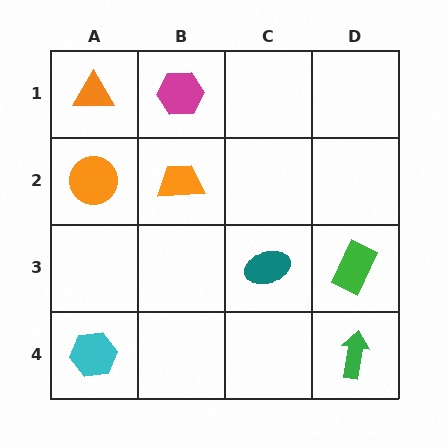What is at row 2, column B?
An orange trapezoid.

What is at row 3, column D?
A green rectangle.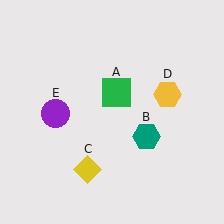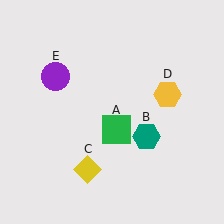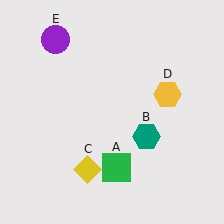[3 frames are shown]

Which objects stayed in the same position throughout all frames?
Teal hexagon (object B) and yellow diamond (object C) and yellow hexagon (object D) remained stationary.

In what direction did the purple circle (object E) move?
The purple circle (object E) moved up.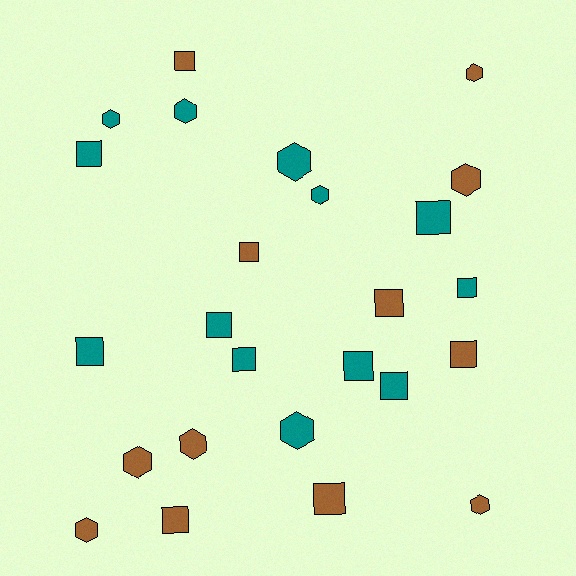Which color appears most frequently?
Teal, with 13 objects.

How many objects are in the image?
There are 25 objects.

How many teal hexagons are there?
There are 5 teal hexagons.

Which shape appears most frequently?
Square, with 14 objects.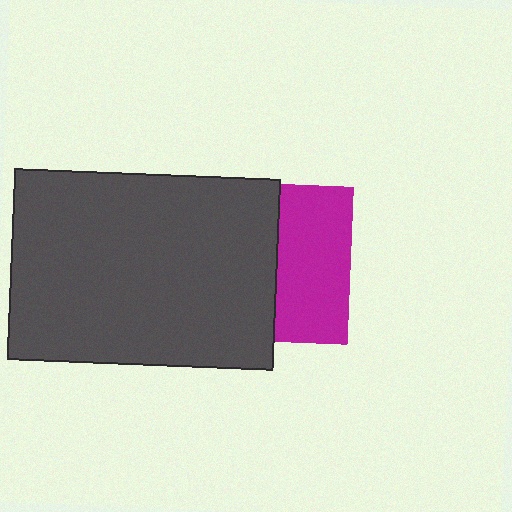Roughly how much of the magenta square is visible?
About half of it is visible (roughly 47%).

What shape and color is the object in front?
The object in front is a dark gray rectangle.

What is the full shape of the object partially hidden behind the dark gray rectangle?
The partially hidden object is a magenta square.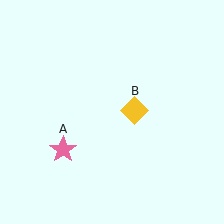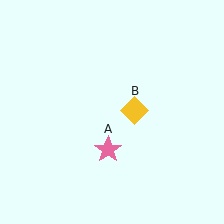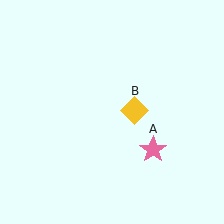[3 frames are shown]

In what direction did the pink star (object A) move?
The pink star (object A) moved right.